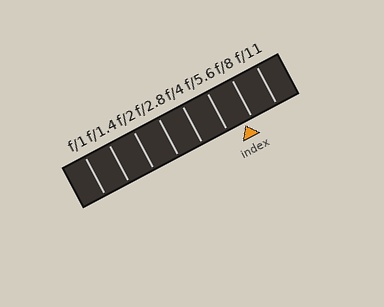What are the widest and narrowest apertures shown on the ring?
The widest aperture shown is f/1 and the narrowest is f/11.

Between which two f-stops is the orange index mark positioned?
The index mark is between f/5.6 and f/8.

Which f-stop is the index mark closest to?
The index mark is closest to f/8.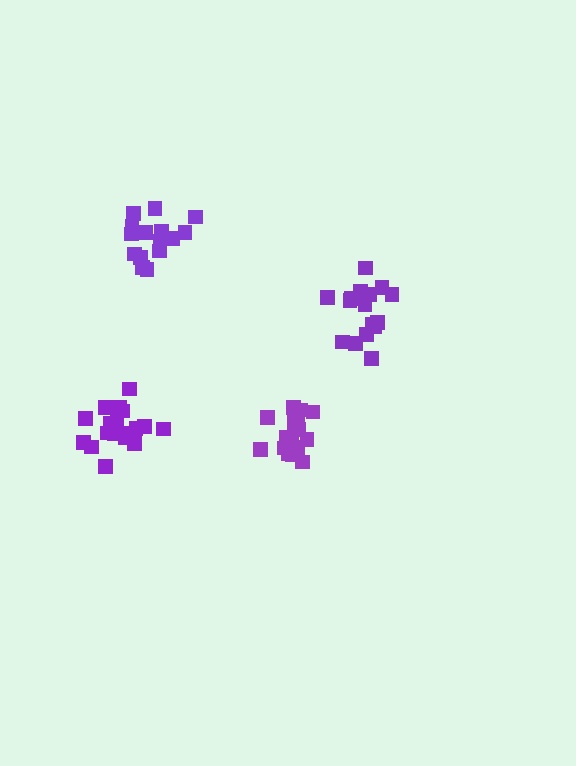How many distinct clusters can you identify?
There are 4 distinct clusters.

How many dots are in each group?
Group 1: 15 dots, Group 2: 19 dots, Group 3: 16 dots, Group 4: 16 dots (66 total).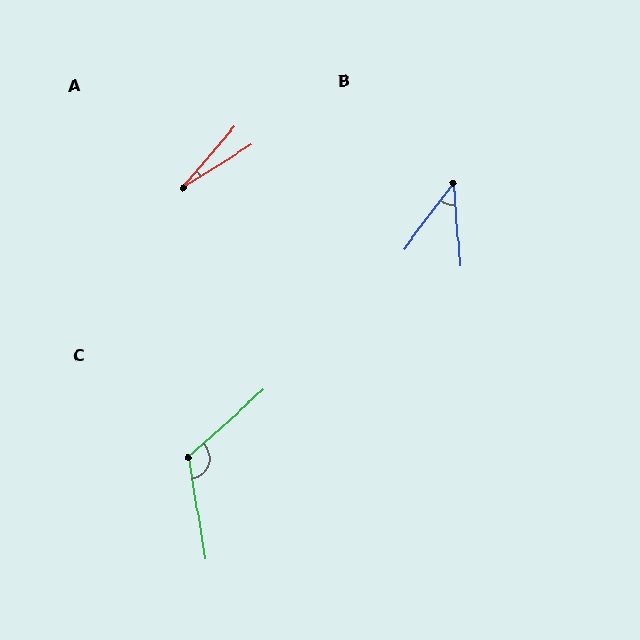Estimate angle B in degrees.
Approximately 41 degrees.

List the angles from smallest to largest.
A (17°), B (41°), C (122°).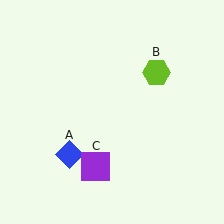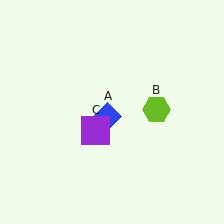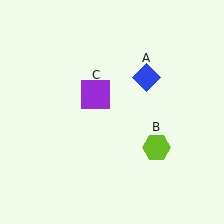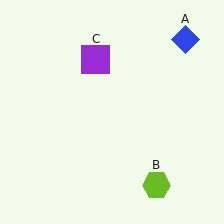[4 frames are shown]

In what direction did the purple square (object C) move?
The purple square (object C) moved up.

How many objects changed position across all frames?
3 objects changed position: blue diamond (object A), lime hexagon (object B), purple square (object C).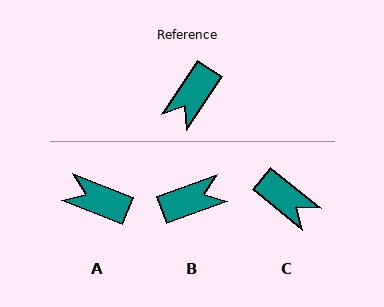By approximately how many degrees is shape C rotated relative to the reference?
Approximately 85 degrees counter-clockwise.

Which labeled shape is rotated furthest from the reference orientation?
B, about 143 degrees away.